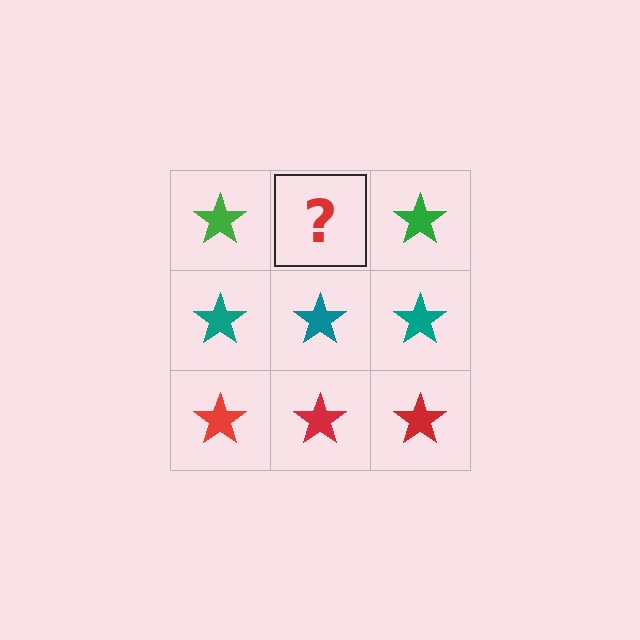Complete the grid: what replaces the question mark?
The question mark should be replaced with a green star.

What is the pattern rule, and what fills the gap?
The rule is that each row has a consistent color. The gap should be filled with a green star.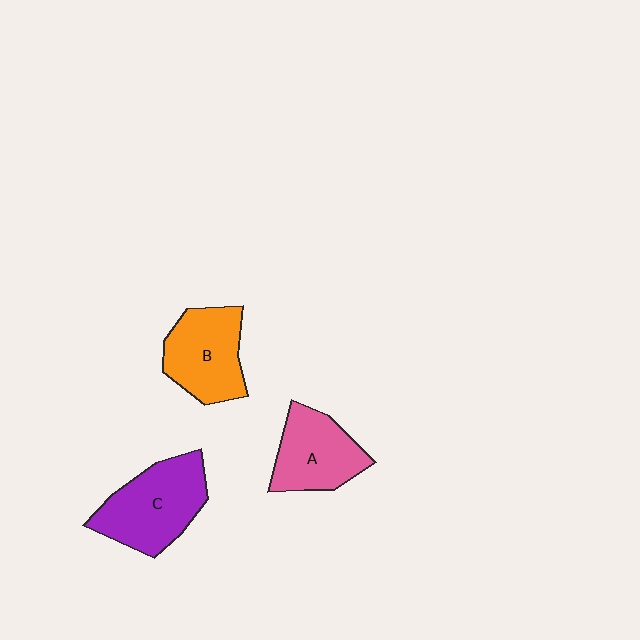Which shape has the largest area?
Shape C (purple).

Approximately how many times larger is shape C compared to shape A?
Approximately 1.2 times.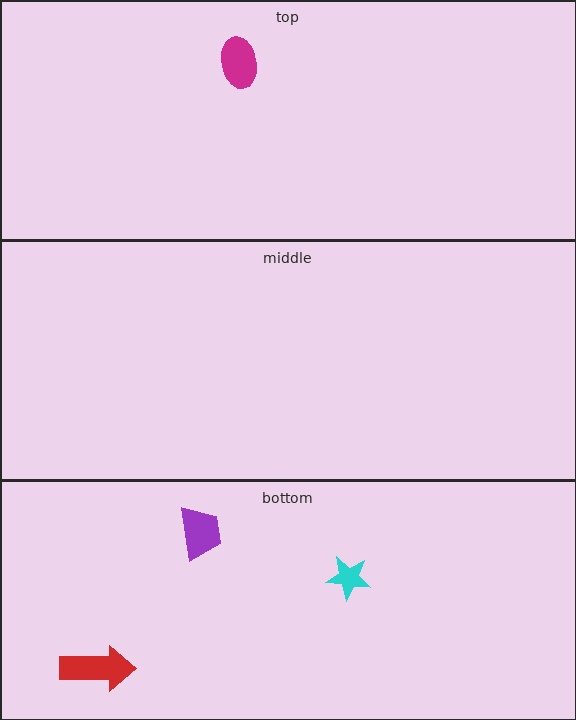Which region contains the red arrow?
The bottom region.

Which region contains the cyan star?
The bottom region.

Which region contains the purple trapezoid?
The bottom region.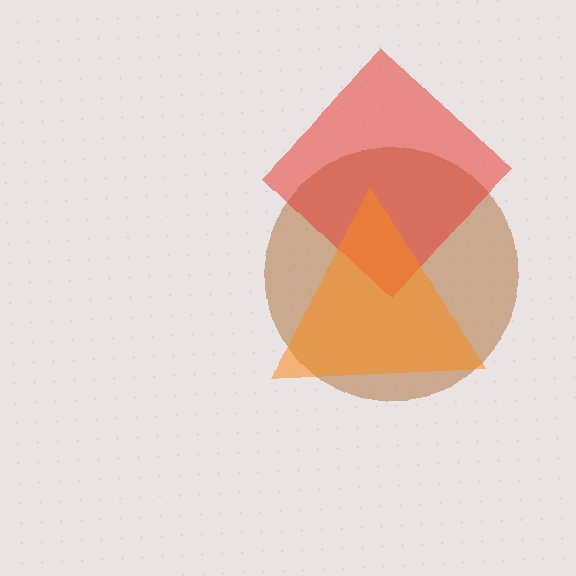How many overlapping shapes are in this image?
There are 3 overlapping shapes in the image.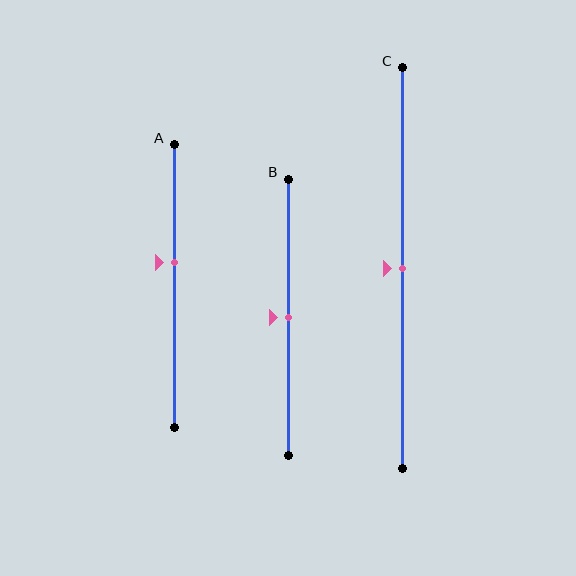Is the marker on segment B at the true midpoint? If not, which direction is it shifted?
Yes, the marker on segment B is at the true midpoint.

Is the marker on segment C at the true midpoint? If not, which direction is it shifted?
Yes, the marker on segment C is at the true midpoint.